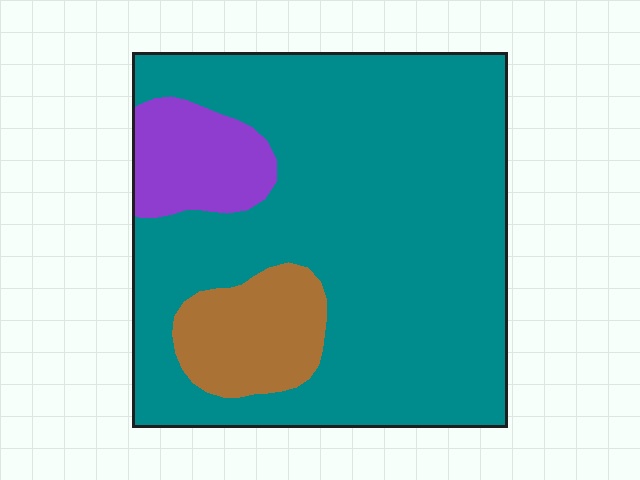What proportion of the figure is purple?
Purple covers 10% of the figure.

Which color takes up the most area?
Teal, at roughly 80%.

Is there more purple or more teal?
Teal.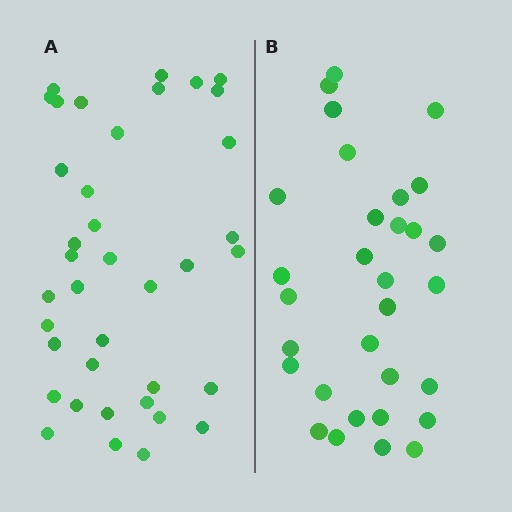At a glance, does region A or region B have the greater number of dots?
Region A (the left region) has more dots.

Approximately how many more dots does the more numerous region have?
Region A has roughly 8 or so more dots than region B.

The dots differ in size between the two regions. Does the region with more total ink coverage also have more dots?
No. Region B has more total ink coverage because its dots are larger, but region A actually contains more individual dots. Total area can be misleading — the number of items is what matters here.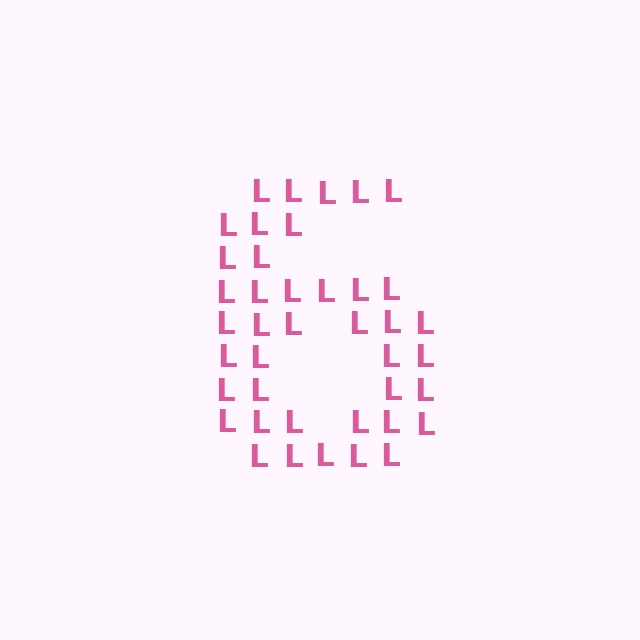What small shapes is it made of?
It is made of small letter L's.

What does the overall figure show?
The overall figure shows the digit 6.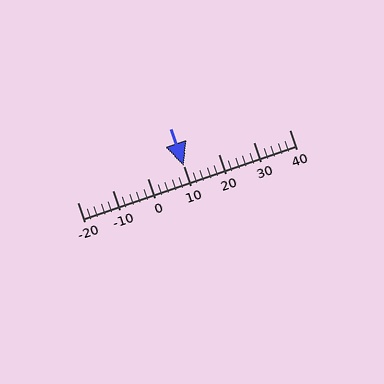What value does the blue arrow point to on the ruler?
The blue arrow points to approximately 10.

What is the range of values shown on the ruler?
The ruler shows values from -20 to 40.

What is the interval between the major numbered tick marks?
The major tick marks are spaced 10 units apart.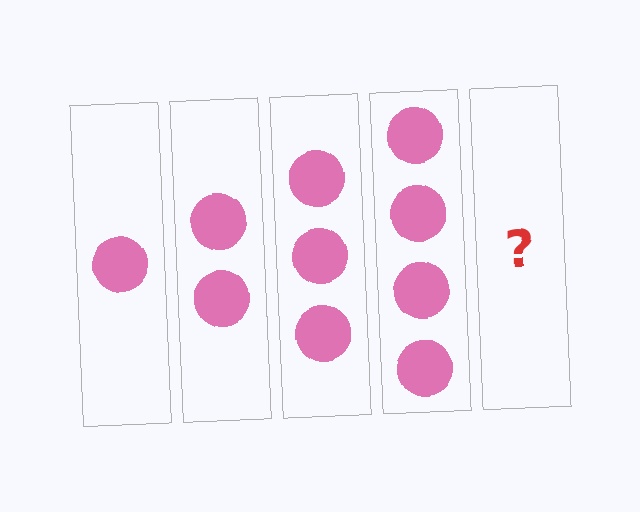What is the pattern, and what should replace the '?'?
The pattern is that each step adds one more circle. The '?' should be 5 circles.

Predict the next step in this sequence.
The next step is 5 circles.